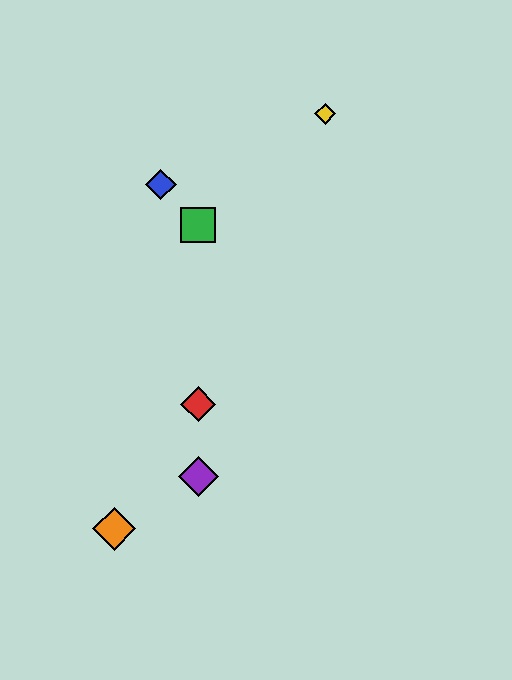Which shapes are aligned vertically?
The red diamond, the green square, the purple diamond are aligned vertically.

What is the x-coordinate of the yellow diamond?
The yellow diamond is at x≈325.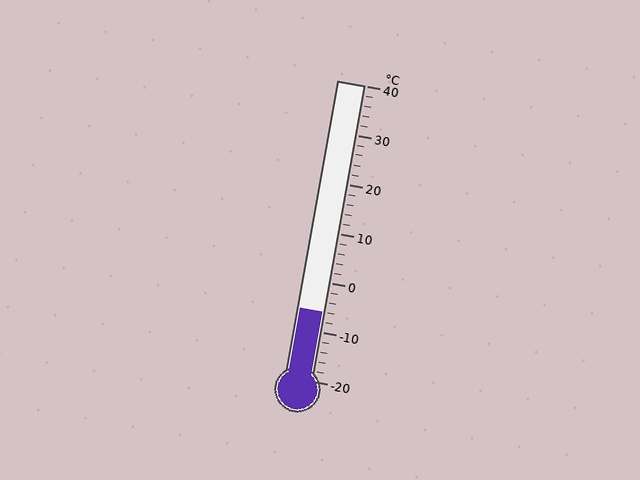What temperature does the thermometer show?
The thermometer shows approximately -6°C.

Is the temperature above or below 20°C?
The temperature is below 20°C.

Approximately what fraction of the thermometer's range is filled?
The thermometer is filled to approximately 25% of its range.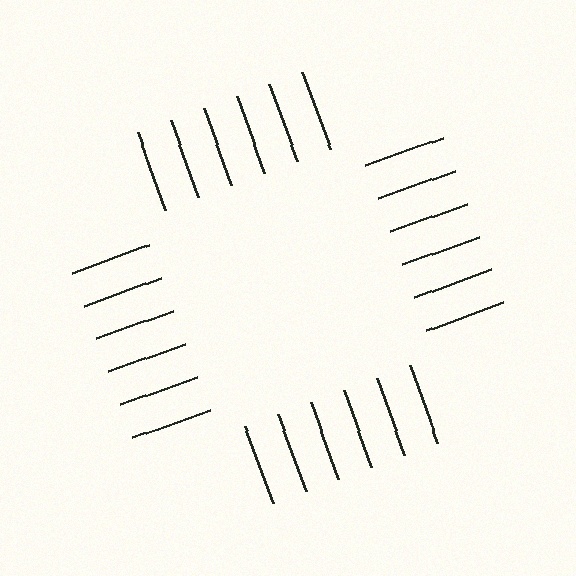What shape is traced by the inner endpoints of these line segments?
An illusory square — the line segments terminate on its edges but no continuous stroke is drawn.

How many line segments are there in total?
24 — 6 along each of the 4 edges.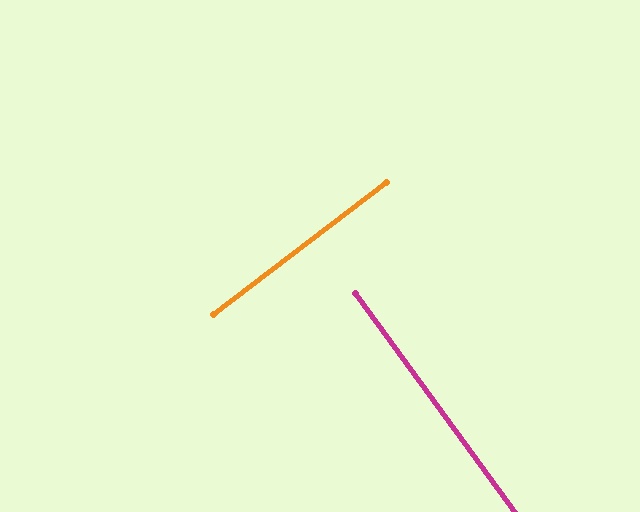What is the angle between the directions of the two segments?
Approximately 89 degrees.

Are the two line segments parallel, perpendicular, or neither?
Perpendicular — they meet at approximately 89°.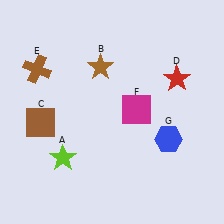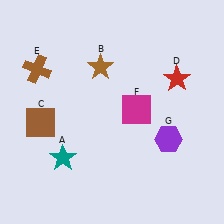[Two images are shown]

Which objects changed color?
A changed from lime to teal. G changed from blue to purple.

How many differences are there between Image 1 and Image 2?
There are 2 differences between the two images.